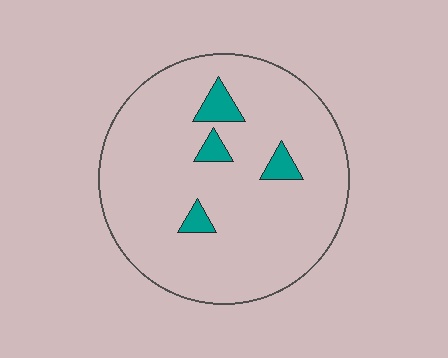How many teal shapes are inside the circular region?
4.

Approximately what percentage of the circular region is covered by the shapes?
Approximately 5%.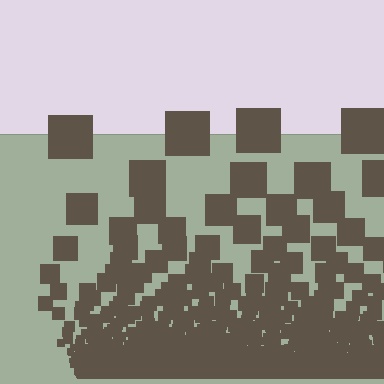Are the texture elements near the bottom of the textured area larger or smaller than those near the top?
Smaller. The gradient is inverted — elements near the bottom are smaller and denser.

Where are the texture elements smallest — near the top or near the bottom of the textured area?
Near the bottom.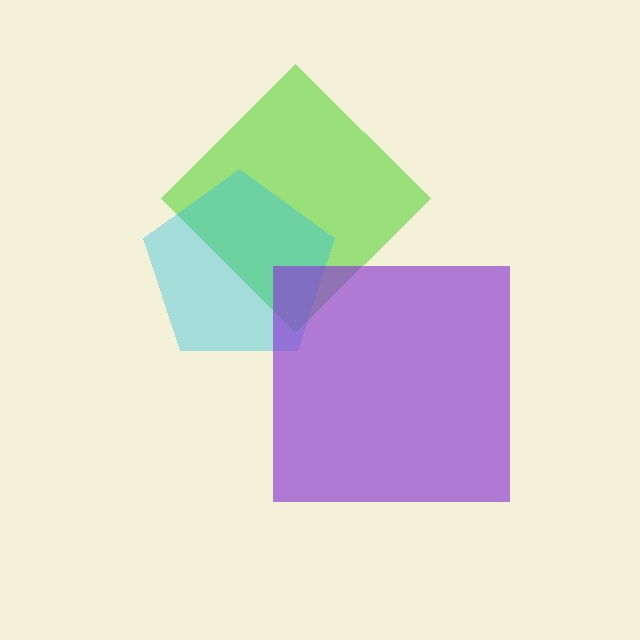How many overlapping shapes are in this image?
There are 3 overlapping shapes in the image.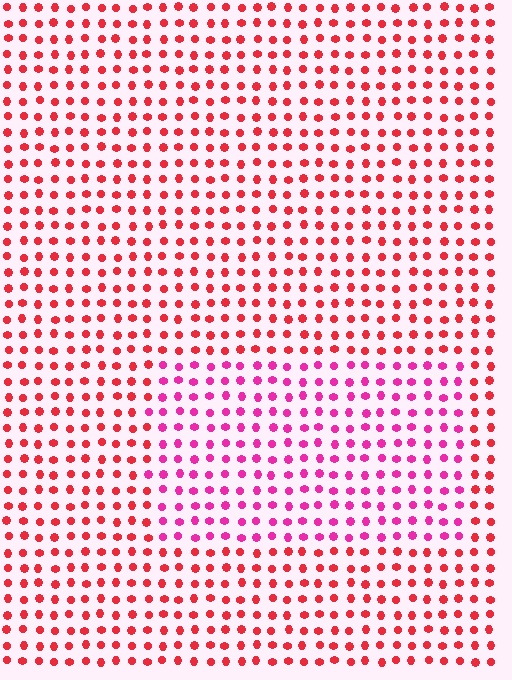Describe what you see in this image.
The image is filled with small red elements in a uniform arrangement. A rectangle-shaped region is visible where the elements are tinted to a slightly different hue, forming a subtle color boundary.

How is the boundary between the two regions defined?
The boundary is defined purely by a slight shift in hue (about 35 degrees). Spacing, size, and orientation are identical on both sides.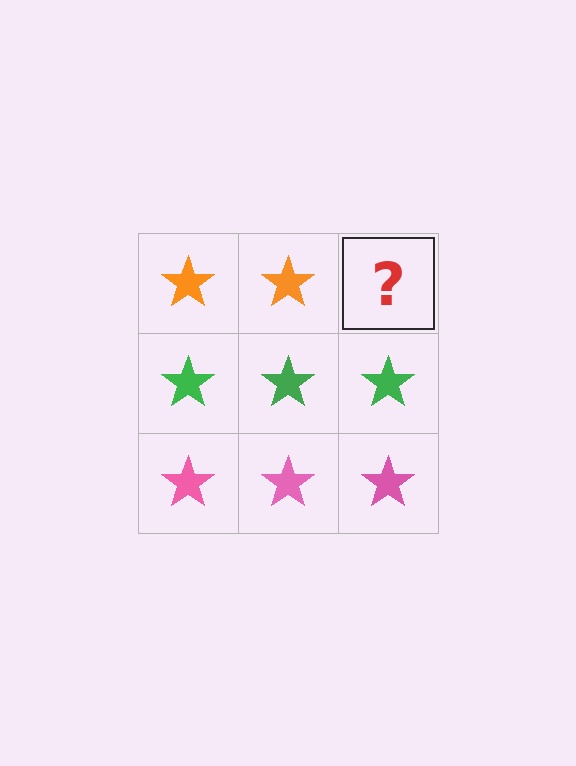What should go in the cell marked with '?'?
The missing cell should contain an orange star.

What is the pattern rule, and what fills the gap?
The rule is that each row has a consistent color. The gap should be filled with an orange star.